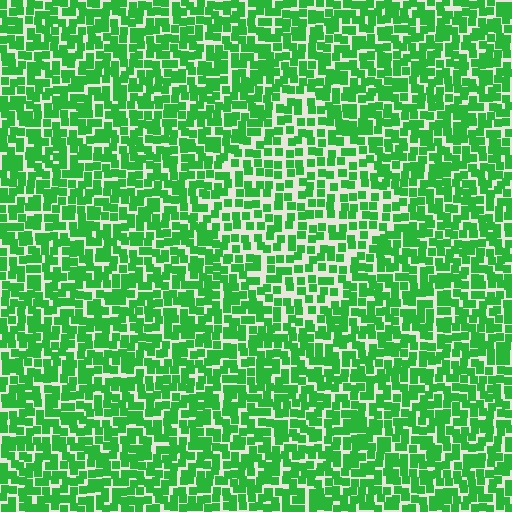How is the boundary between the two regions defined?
The boundary is defined by a change in element density (approximately 1.5x ratio). All elements are the same color, size, and shape.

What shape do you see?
I see a diamond.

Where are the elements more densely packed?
The elements are more densely packed outside the diamond boundary.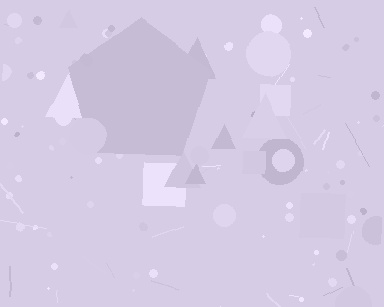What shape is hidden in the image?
A pentagon is hidden in the image.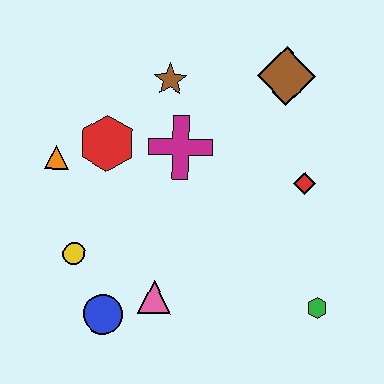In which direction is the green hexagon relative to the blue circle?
The green hexagon is to the right of the blue circle.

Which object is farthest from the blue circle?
The brown diamond is farthest from the blue circle.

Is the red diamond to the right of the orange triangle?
Yes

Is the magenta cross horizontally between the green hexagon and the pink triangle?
Yes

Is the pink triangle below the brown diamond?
Yes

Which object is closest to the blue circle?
The pink triangle is closest to the blue circle.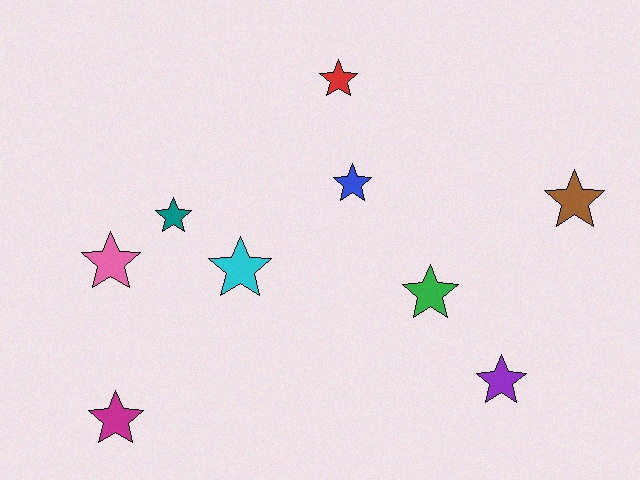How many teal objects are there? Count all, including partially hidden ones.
There is 1 teal object.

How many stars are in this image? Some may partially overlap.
There are 9 stars.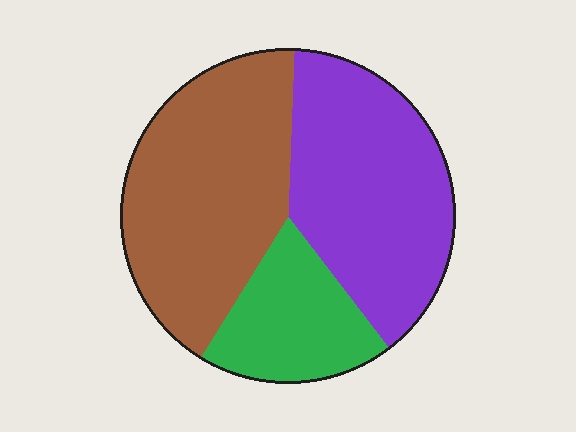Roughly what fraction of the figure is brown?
Brown covers 42% of the figure.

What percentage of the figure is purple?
Purple takes up between a quarter and a half of the figure.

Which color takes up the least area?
Green, at roughly 20%.